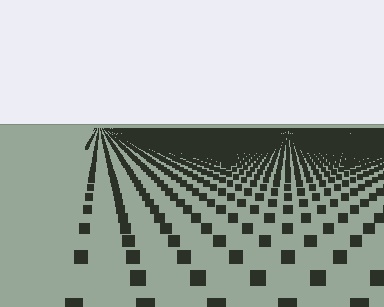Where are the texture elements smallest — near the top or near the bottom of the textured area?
Near the top.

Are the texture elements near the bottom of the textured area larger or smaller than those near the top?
Larger. Near the bottom, elements are closer to the viewer and appear at a bigger on-screen size.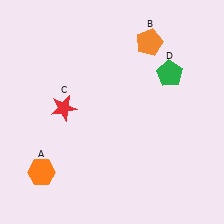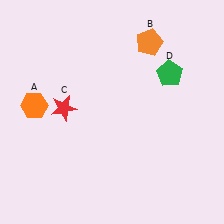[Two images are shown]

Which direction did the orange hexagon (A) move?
The orange hexagon (A) moved up.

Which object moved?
The orange hexagon (A) moved up.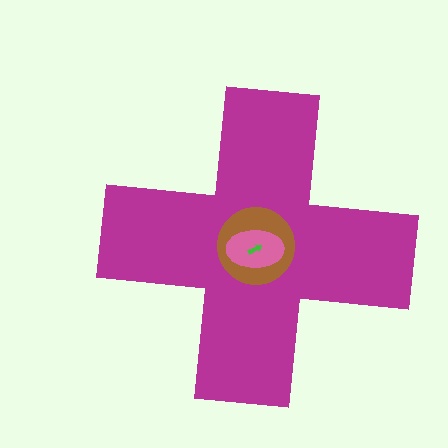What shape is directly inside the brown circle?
The pink ellipse.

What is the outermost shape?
The magenta cross.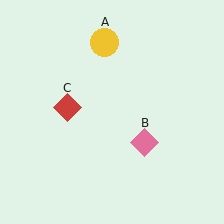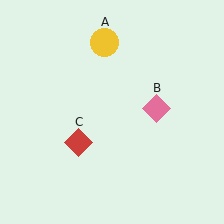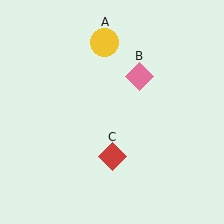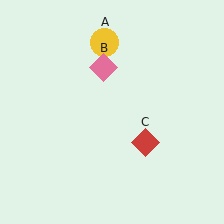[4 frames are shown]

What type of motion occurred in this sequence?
The pink diamond (object B), red diamond (object C) rotated counterclockwise around the center of the scene.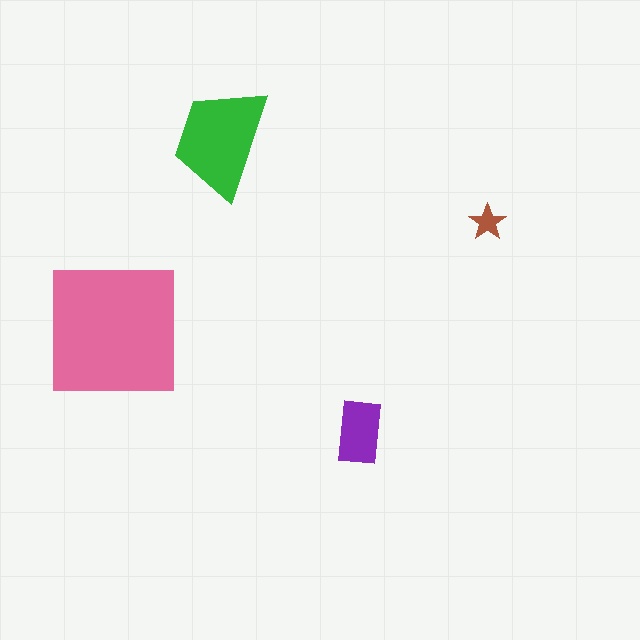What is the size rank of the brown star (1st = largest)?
4th.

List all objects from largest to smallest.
The pink square, the green trapezoid, the purple rectangle, the brown star.